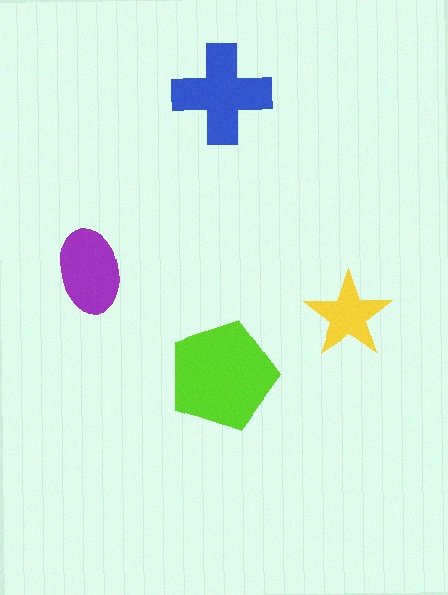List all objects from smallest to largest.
The yellow star, the purple ellipse, the blue cross, the lime pentagon.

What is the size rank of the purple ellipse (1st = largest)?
3rd.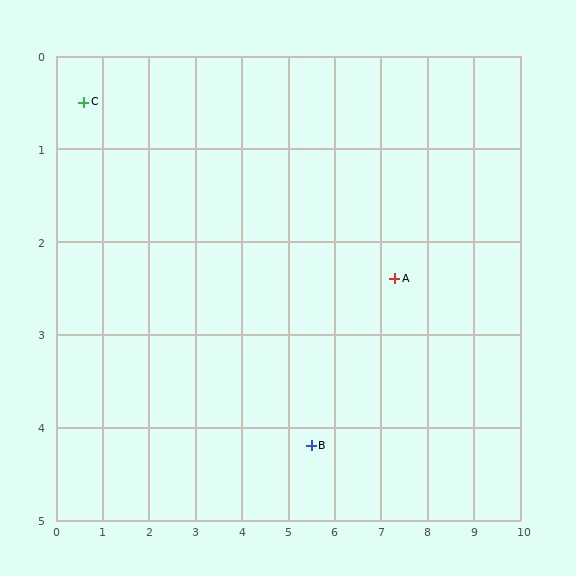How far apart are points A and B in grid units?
Points A and B are about 2.5 grid units apart.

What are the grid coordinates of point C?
Point C is at approximately (0.6, 0.5).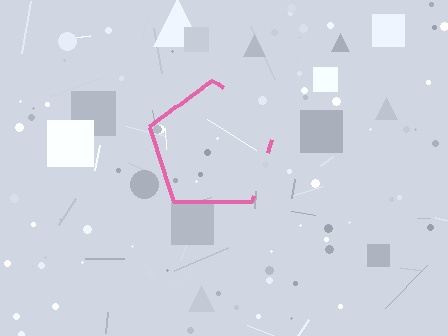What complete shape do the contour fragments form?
The contour fragments form a pentagon.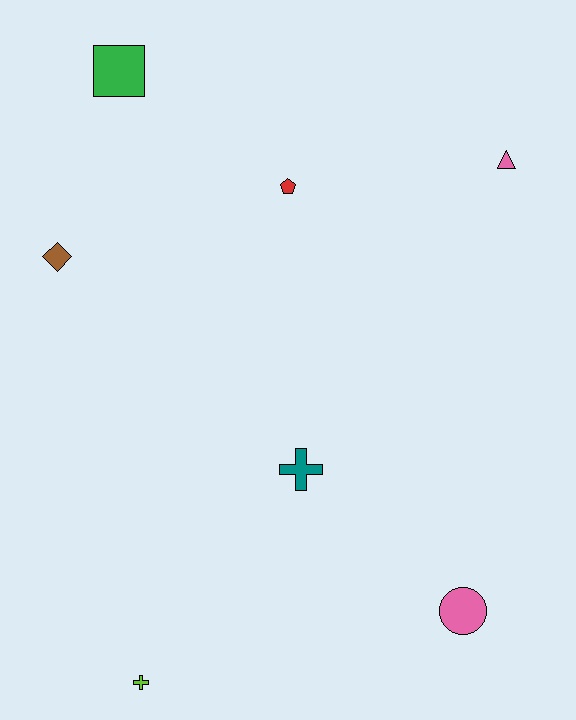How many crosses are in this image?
There are 2 crosses.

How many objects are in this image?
There are 7 objects.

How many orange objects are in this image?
There are no orange objects.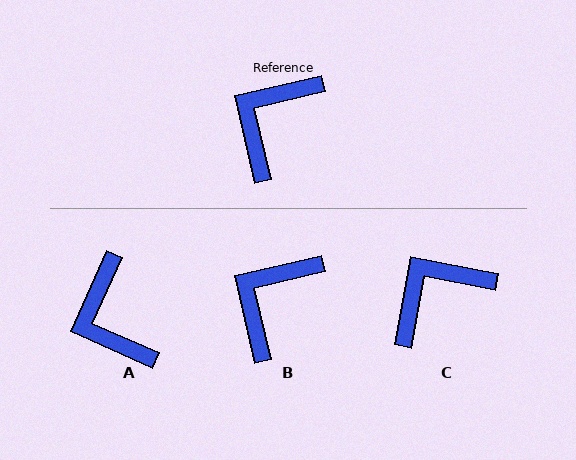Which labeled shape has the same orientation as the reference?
B.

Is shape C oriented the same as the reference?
No, it is off by about 24 degrees.